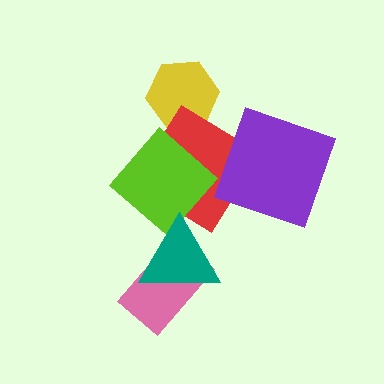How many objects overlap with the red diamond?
2 objects overlap with the red diamond.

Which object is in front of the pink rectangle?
The teal triangle is in front of the pink rectangle.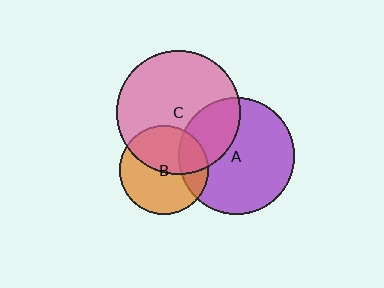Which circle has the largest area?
Circle C (pink).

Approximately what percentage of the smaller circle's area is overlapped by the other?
Approximately 30%.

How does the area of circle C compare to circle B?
Approximately 1.9 times.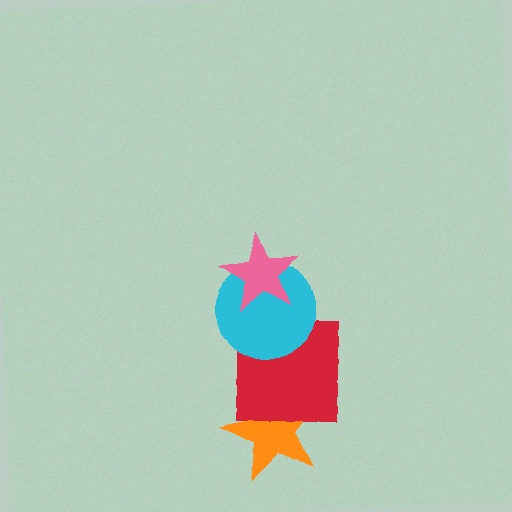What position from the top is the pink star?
The pink star is 1st from the top.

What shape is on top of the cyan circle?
The pink star is on top of the cyan circle.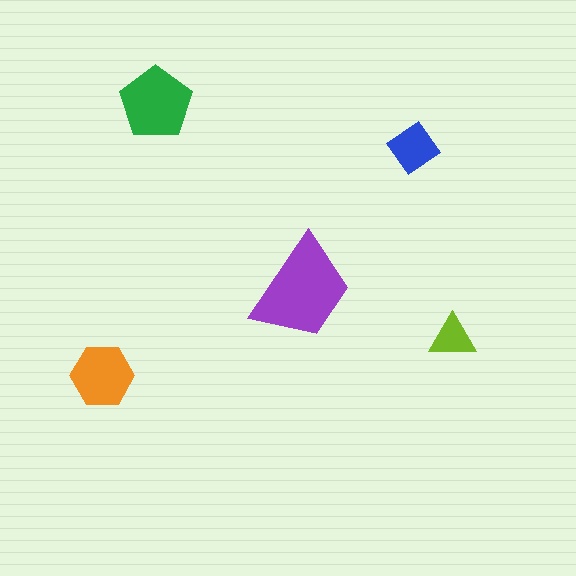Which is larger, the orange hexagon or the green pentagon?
The green pentagon.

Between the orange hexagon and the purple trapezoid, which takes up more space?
The purple trapezoid.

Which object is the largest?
The purple trapezoid.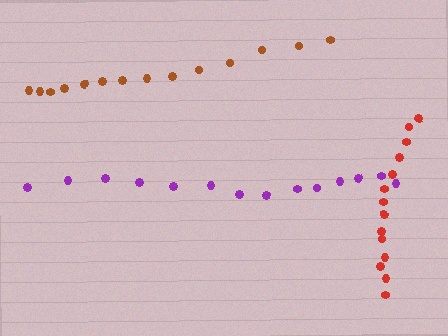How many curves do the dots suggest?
There are 3 distinct paths.